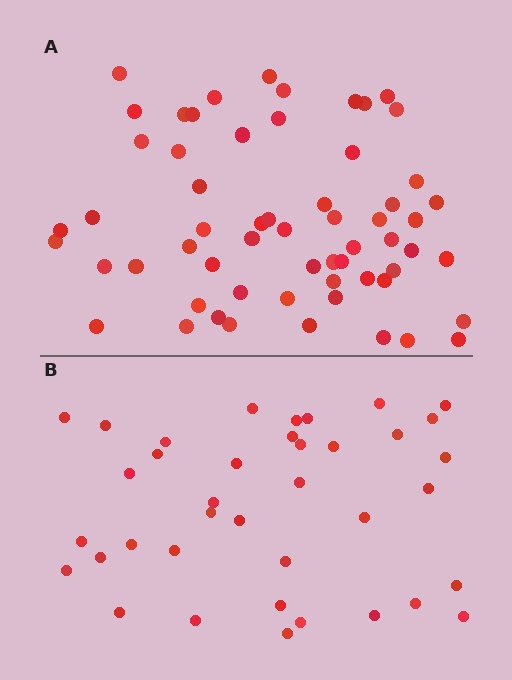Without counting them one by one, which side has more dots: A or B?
Region A (the top region) has more dots.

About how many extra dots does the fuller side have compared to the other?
Region A has approximately 20 more dots than region B.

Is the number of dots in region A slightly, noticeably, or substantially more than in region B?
Region A has substantially more. The ratio is roughly 1.6 to 1.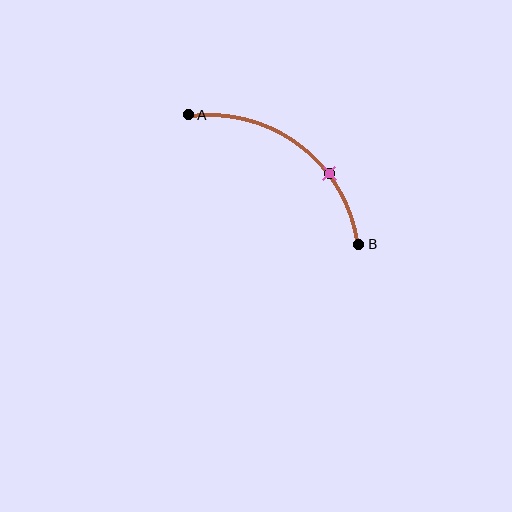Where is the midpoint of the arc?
The arc midpoint is the point on the curve farthest from the straight line joining A and B. It sits above and to the right of that line.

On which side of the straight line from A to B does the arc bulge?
The arc bulges above and to the right of the straight line connecting A and B.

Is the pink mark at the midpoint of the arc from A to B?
No. The pink mark lies on the arc but is closer to endpoint B. The arc midpoint would be at the point on the curve equidistant along the arc from both A and B.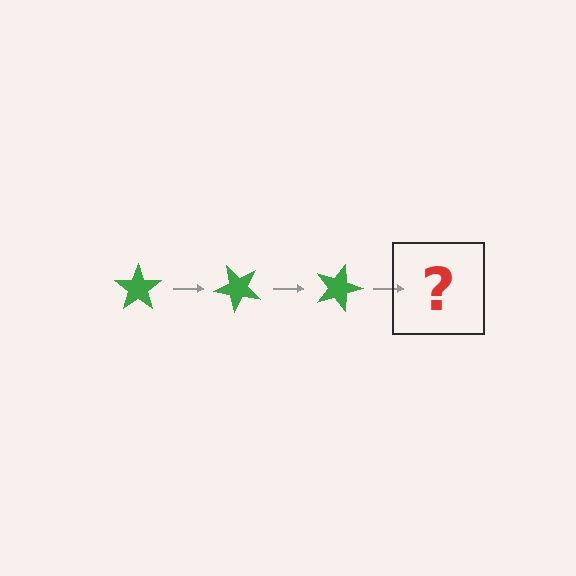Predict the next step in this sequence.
The next step is a green star rotated 135 degrees.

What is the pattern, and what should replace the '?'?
The pattern is that the star rotates 45 degrees each step. The '?' should be a green star rotated 135 degrees.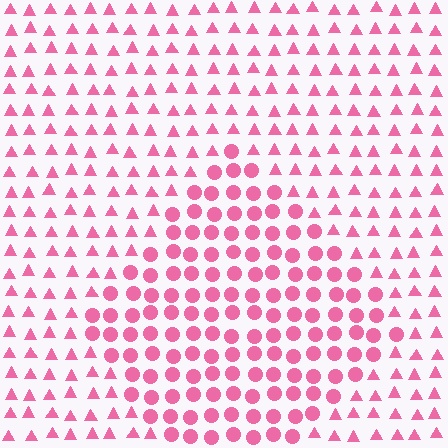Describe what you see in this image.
The image is filled with small pink elements arranged in a uniform grid. A diamond-shaped region contains circles, while the surrounding area contains triangles. The boundary is defined purely by the change in element shape.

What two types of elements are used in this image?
The image uses circles inside the diamond region and triangles outside it.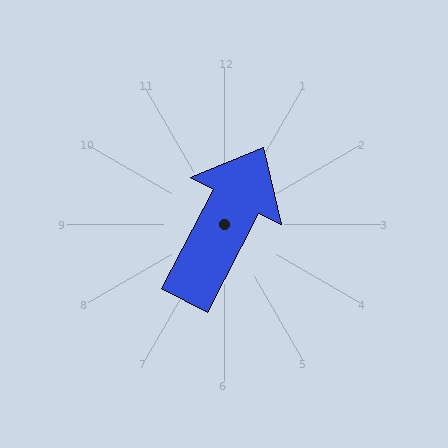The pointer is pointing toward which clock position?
Roughly 1 o'clock.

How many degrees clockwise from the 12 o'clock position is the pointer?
Approximately 28 degrees.